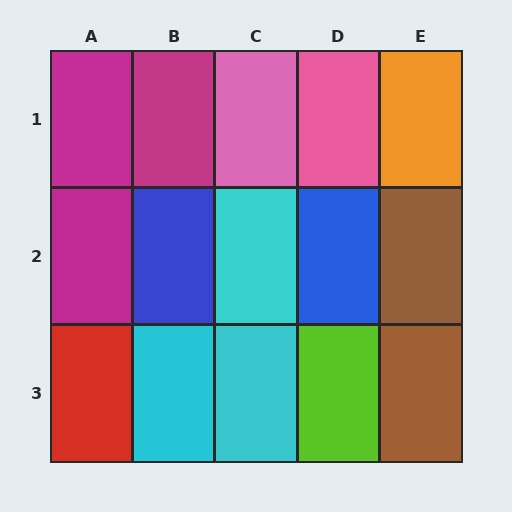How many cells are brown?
2 cells are brown.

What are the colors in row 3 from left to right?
Red, cyan, cyan, lime, brown.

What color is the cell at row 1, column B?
Magenta.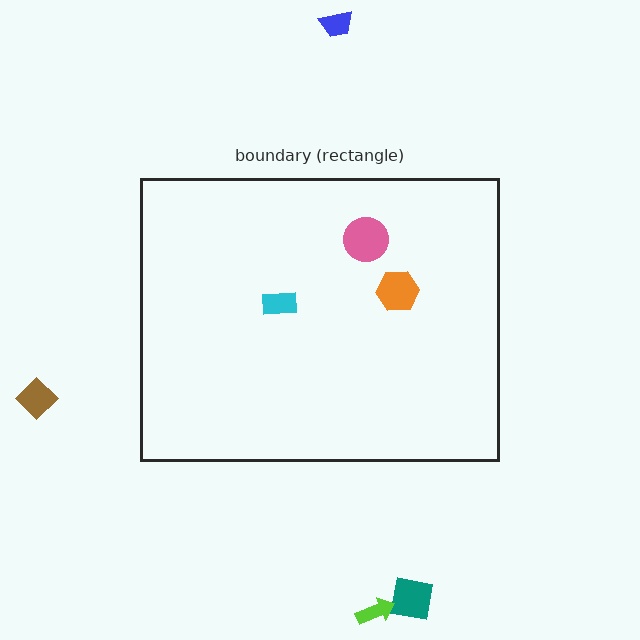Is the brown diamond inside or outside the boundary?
Outside.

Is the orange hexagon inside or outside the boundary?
Inside.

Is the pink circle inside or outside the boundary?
Inside.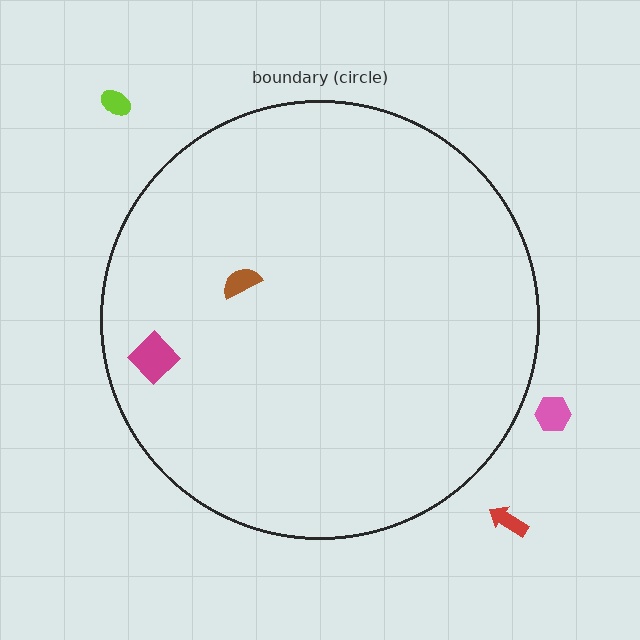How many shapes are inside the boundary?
2 inside, 3 outside.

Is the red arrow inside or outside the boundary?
Outside.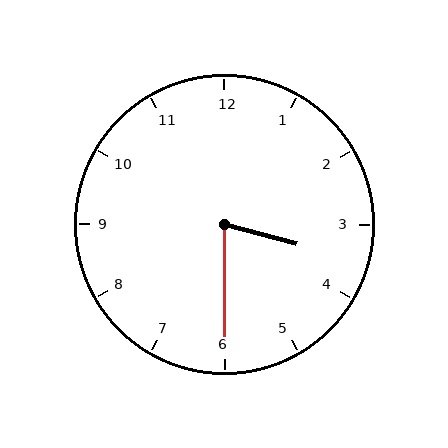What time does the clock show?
3:30.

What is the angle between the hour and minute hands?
Approximately 75 degrees.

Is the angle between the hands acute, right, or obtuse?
It is acute.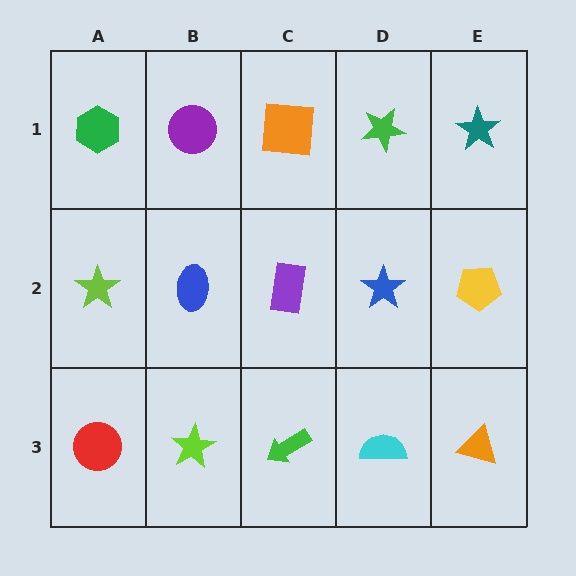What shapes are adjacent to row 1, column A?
A lime star (row 2, column A), a purple circle (row 1, column B).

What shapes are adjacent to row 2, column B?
A purple circle (row 1, column B), a lime star (row 3, column B), a lime star (row 2, column A), a purple rectangle (row 2, column C).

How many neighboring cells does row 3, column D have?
3.